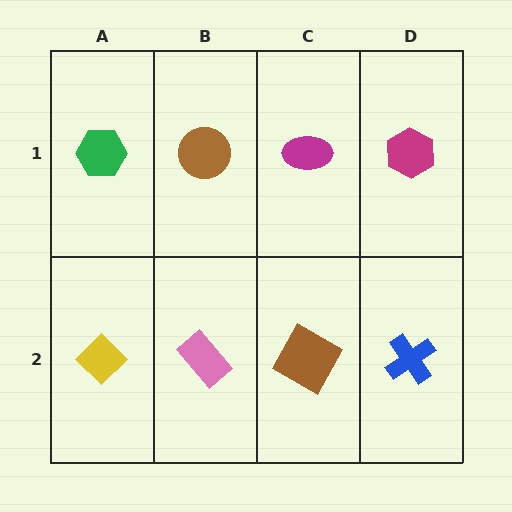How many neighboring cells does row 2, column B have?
3.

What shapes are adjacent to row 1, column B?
A pink rectangle (row 2, column B), a green hexagon (row 1, column A), a magenta ellipse (row 1, column C).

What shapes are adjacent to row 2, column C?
A magenta ellipse (row 1, column C), a pink rectangle (row 2, column B), a blue cross (row 2, column D).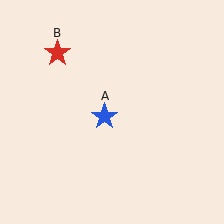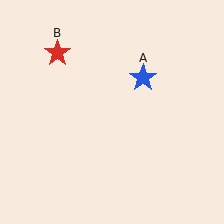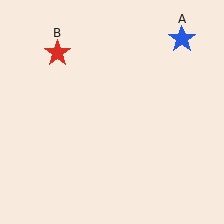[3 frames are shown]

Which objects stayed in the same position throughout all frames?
Red star (object B) remained stationary.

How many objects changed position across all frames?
1 object changed position: blue star (object A).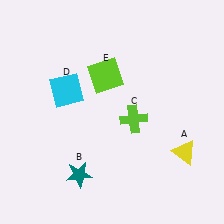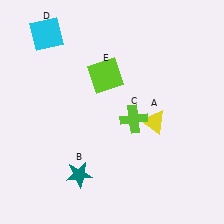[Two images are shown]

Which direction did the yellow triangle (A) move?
The yellow triangle (A) moved up.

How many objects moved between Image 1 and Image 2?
2 objects moved between the two images.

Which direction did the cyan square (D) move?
The cyan square (D) moved up.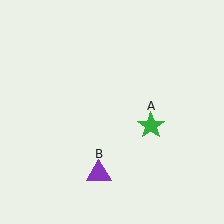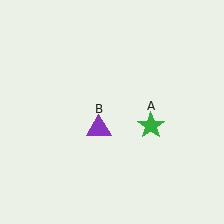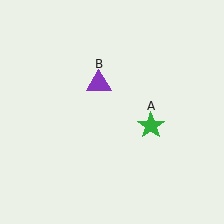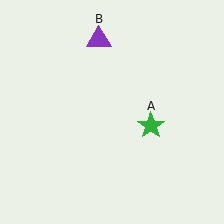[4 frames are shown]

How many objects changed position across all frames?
1 object changed position: purple triangle (object B).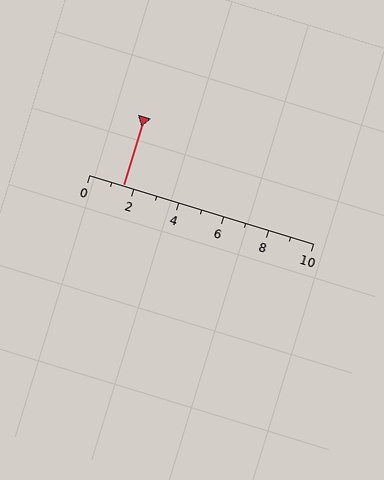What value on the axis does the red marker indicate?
The marker indicates approximately 1.5.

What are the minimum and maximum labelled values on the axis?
The axis runs from 0 to 10.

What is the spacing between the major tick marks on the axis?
The major ticks are spaced 2 apart.